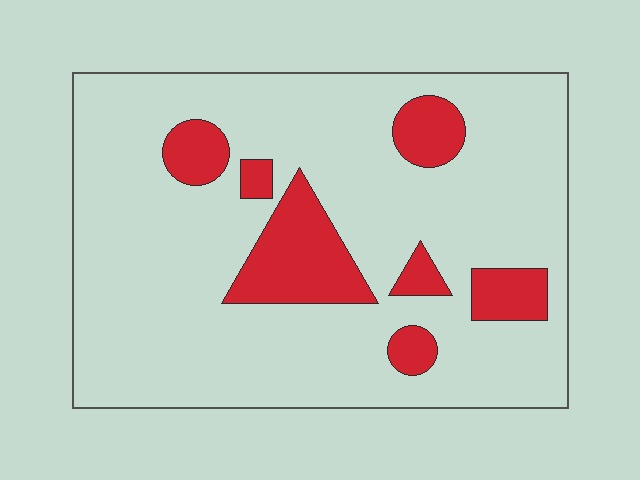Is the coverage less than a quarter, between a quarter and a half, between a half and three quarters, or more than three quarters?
Less than a quarter.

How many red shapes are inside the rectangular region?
7.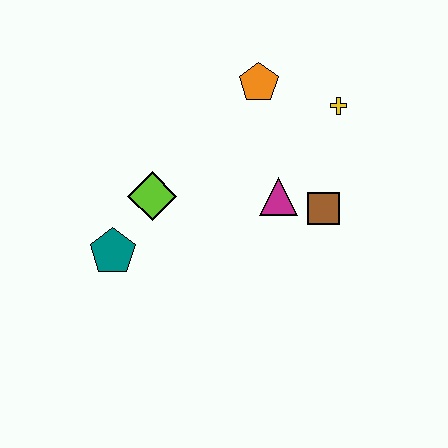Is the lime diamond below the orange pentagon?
Yes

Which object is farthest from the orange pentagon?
The teal pentagon is farthest from the orange pentagon.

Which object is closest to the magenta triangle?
The brown square is closest to the magenta triangle.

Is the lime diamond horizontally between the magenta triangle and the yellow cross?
No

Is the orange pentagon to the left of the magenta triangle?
Yes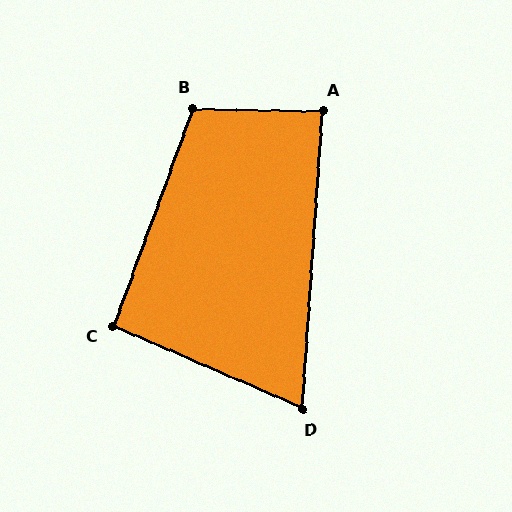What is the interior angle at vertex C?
Approximately 93 degrees (approximately right).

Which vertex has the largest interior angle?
B, at approximately 109 degrees.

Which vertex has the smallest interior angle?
D, at approximately 71 degrees.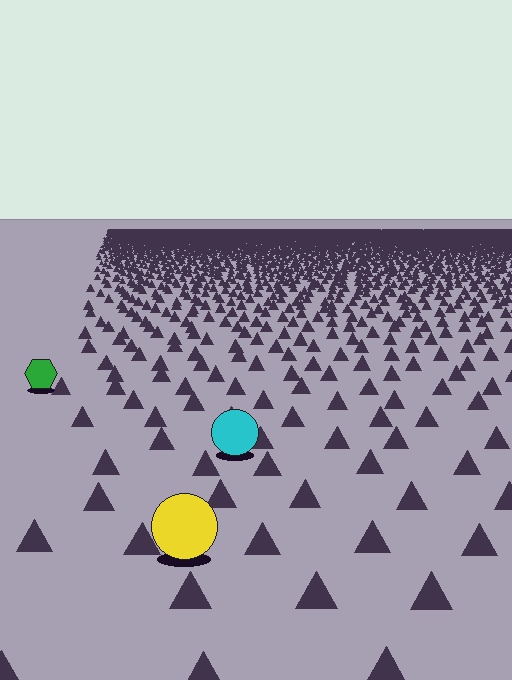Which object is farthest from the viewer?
The green hexagon is farthest from the viewer. It appears smaller and the ground texture around it is denser.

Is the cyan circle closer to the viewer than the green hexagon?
Yes. The cyan circle is closer — you can tell from the texture gradient: the ground texture is coarser near it.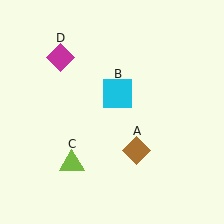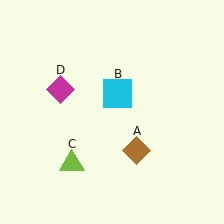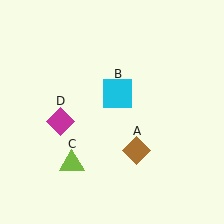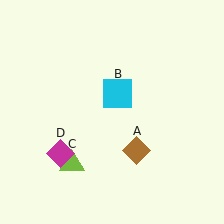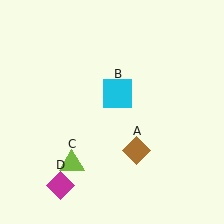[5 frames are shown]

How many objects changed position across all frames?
1 object changed position: magenta diamond (object D).